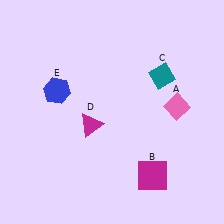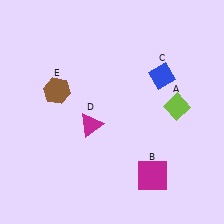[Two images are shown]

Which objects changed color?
A changed from pink to lime. C changed from teal to blue. E changed from blue to brown.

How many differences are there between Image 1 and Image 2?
There are 3 differences between the two images.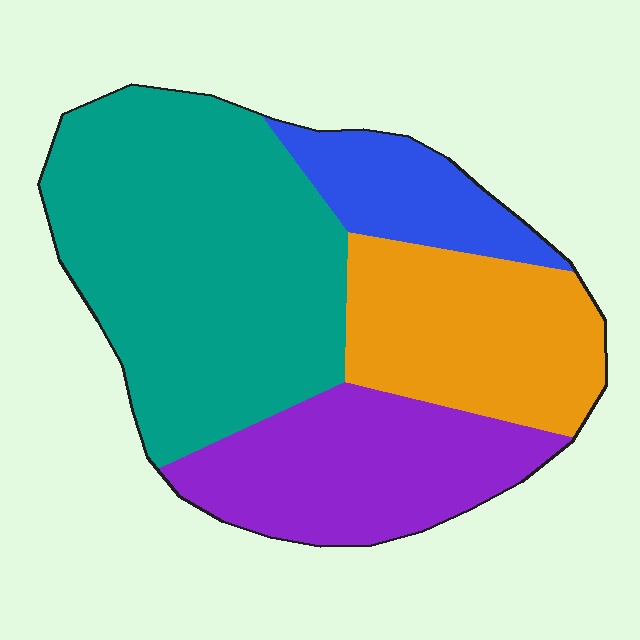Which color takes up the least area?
Blue, at roughly 10%.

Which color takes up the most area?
Teal, at roughly 45%.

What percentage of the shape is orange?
Orange takes up about one fifth (1/5) of the shape.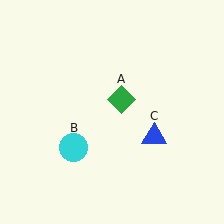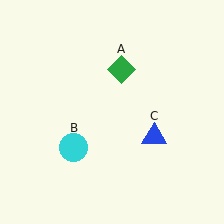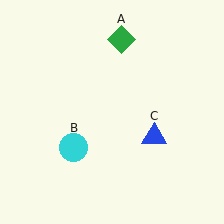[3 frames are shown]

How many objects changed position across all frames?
1 object changed position: green diamond (object A).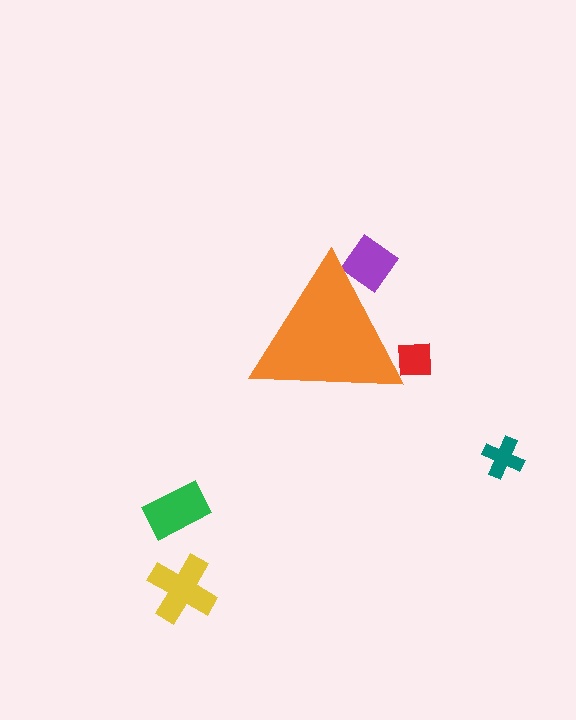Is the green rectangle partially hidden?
No, the green rectangle is fully visible.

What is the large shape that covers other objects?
An orange triangle.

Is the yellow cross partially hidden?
No, the yellow cross is fully visible.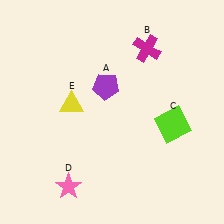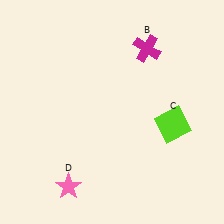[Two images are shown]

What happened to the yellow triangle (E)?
The yellow triangle (E) was removed in Image 2. It was in the top-left area of Image 1.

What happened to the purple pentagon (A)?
The purple pentagon (A) was removed in Image 2. It was in the top-left area of Image 1.